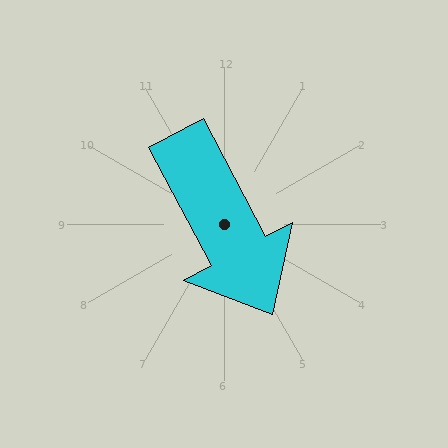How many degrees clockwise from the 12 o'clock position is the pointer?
Approximately 152 degrees.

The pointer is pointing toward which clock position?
Roughly 5 o'clock.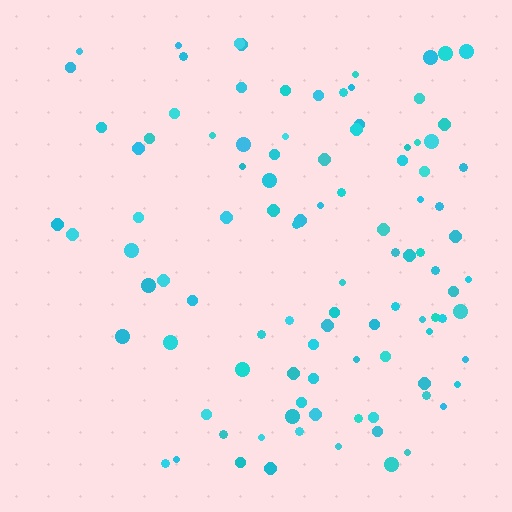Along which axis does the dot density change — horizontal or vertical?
Horizontal.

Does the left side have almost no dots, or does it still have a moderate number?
Still a moderate number, just noticeably fewer than the right.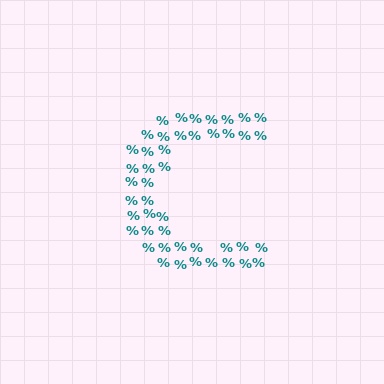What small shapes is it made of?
It is made of small percent signs.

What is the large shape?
The large shape is the letter C.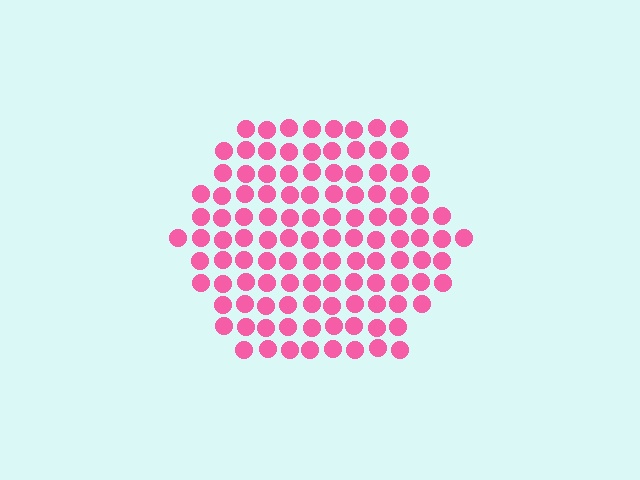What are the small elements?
The small elements are circles.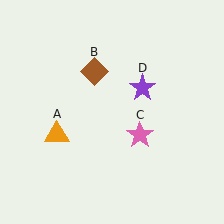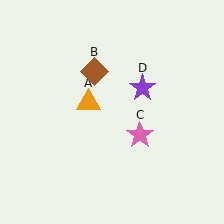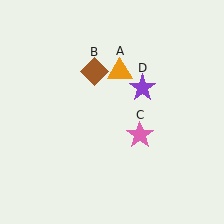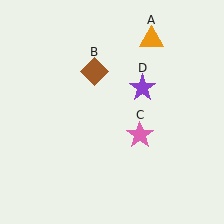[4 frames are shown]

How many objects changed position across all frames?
1 object changed position: orange triangle (object A).